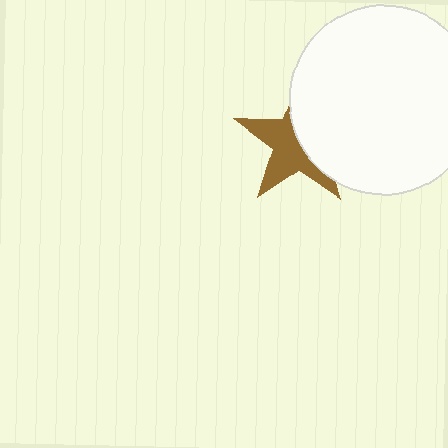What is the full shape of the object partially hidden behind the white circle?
The partially hidden object is a brown star.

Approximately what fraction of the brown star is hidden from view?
Roughly 48% of the brown star is hidden behind the white circle.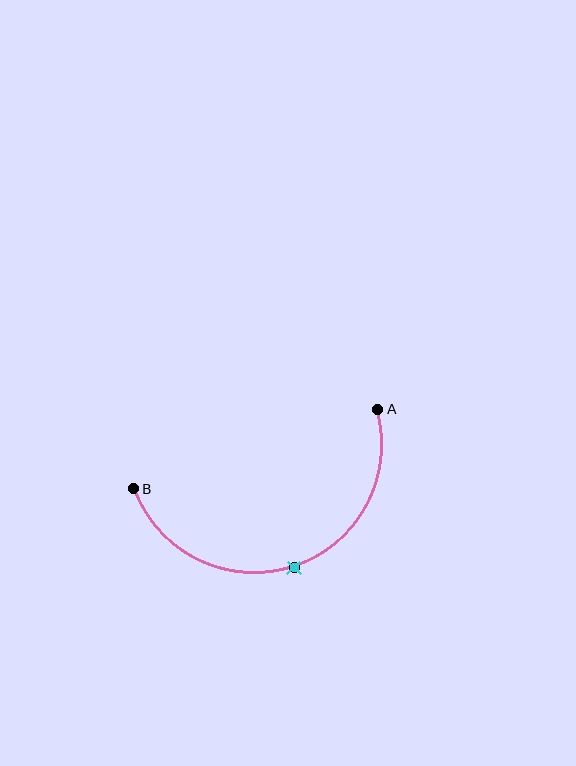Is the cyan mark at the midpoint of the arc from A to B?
Yes. The cyan mark lies on the arc at equal arc-length from both A and B — it is the arc midpoint.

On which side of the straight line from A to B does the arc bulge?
The arc bulges below the straight line connecting A and B.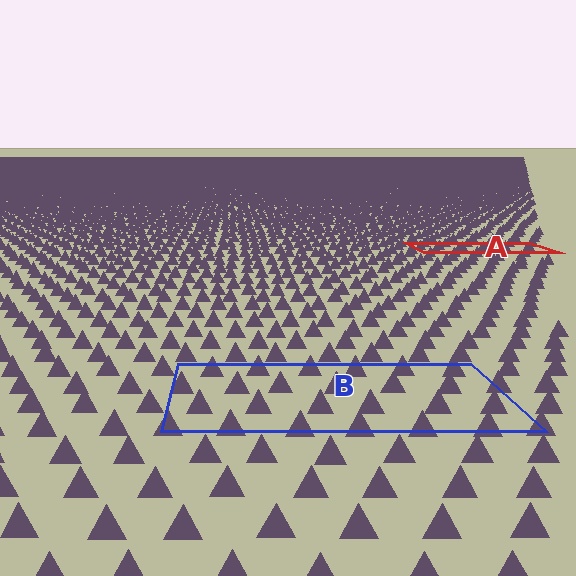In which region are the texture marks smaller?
The texture marks are smaller in region A, because it is farther away.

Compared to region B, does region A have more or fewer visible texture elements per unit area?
Region A has more texture elements per unit area — they are packed more densely because it is farther away.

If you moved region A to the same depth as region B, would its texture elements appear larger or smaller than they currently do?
They would appear larger. At a closer depth, the same texture elements are projected at a bigger on-screen size.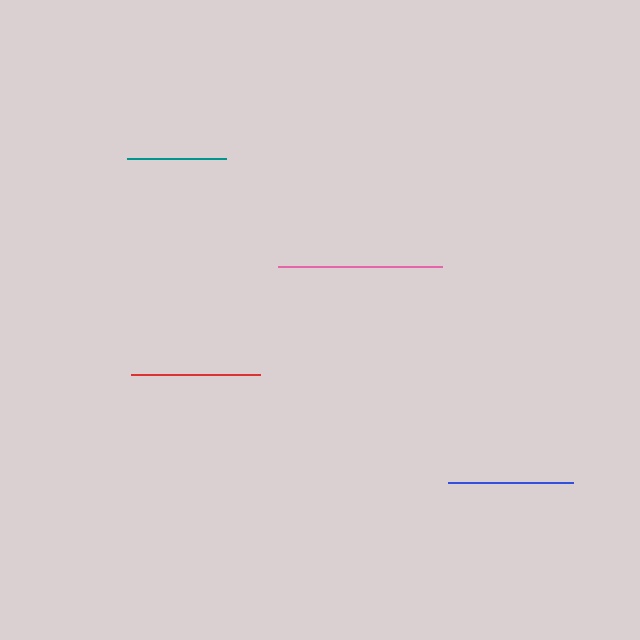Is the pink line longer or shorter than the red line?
The pink line is longer than the red line.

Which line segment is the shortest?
The teal line is the shortest at approximately 99 pixels.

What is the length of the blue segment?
The blue segment is approximately 124 pixels long.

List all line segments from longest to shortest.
From longest to shortest: pink, red, blue, teal.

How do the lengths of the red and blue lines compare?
The red and blue lines are approximately the same length.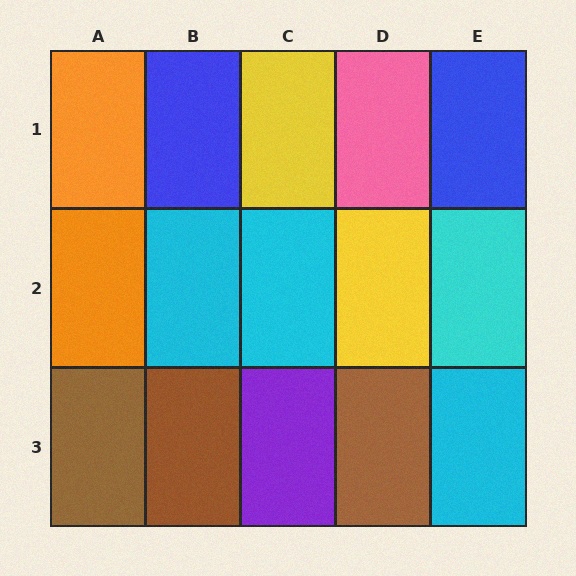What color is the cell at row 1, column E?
Blue.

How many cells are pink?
1 cell is pink.